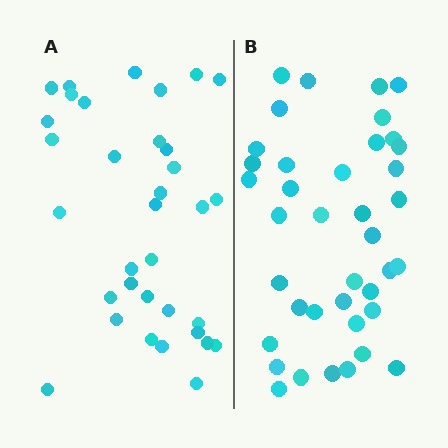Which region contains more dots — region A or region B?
Region B (the right region) has more dots.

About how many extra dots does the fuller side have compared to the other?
Region B has about 5 more dots than region A.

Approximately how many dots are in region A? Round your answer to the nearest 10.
About 30 dots. (The exact count is 34, which rounds to 30.)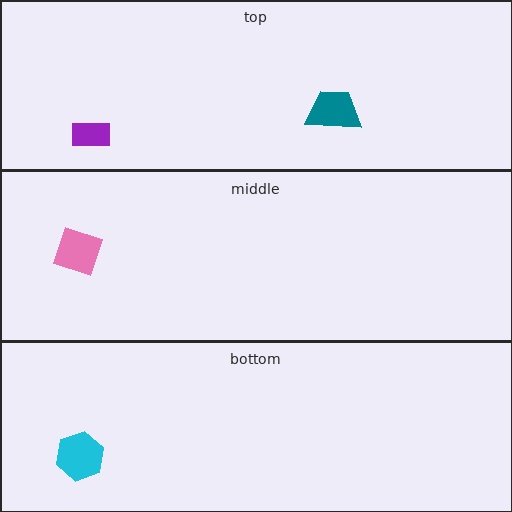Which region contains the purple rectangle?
The top region.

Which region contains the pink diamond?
The middle region.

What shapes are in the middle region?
The pink diamond.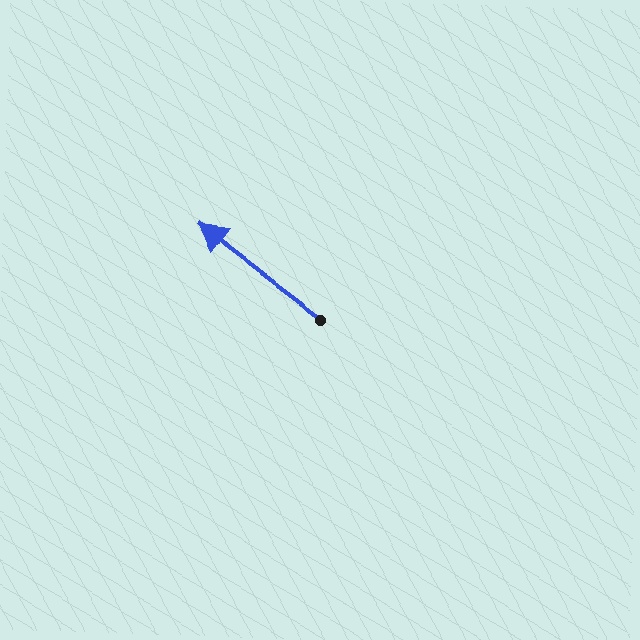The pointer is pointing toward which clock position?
Roughly 10 o'clock.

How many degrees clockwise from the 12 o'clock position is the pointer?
Approximately 307 degrees.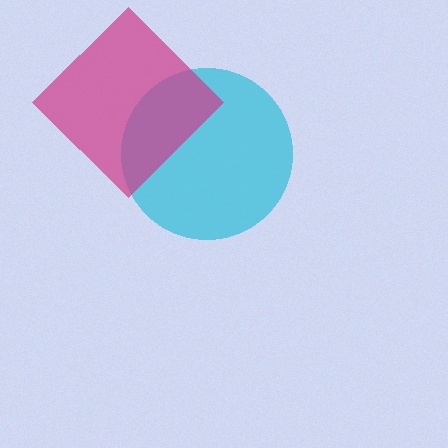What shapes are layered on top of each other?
The layered shapes are: a cyan circle, a magenta diamond.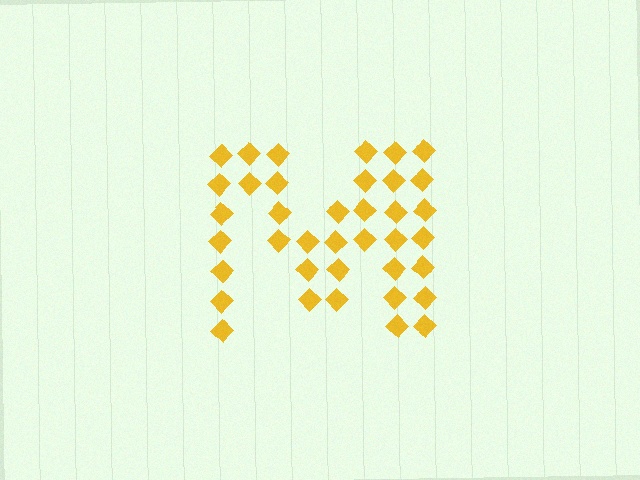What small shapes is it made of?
It is made of small diamonds.